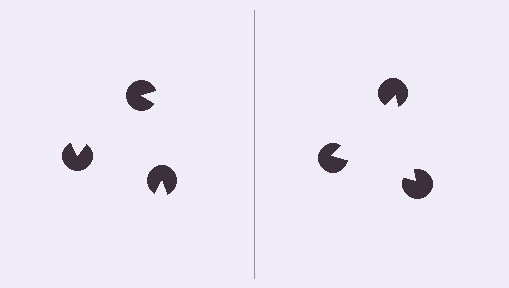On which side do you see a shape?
An illusory triangle appears on the right side. On the left side the wedge cuts are rotated, so no coherent shape forms.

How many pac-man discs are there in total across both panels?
6 — 3 on each side.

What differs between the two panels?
The pac-man discs are positioned identically on both sides; only the wedge orientations differ. On the right they align to a triangle; on the left they are misaligned.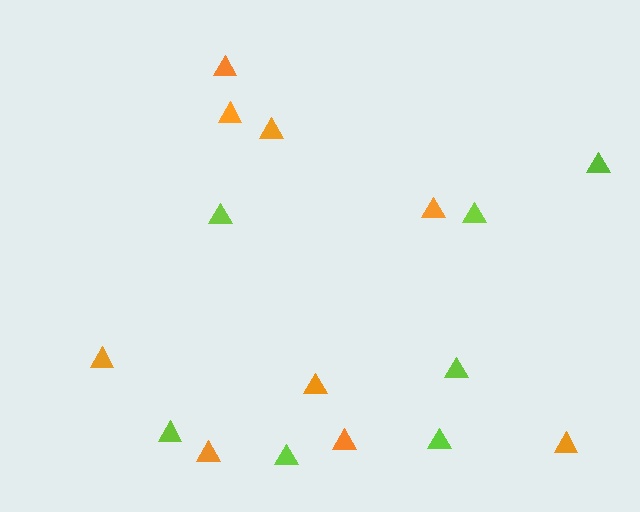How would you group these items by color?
There are 2 groups: one group of orange triangles (9) and one group of lime triangles (7).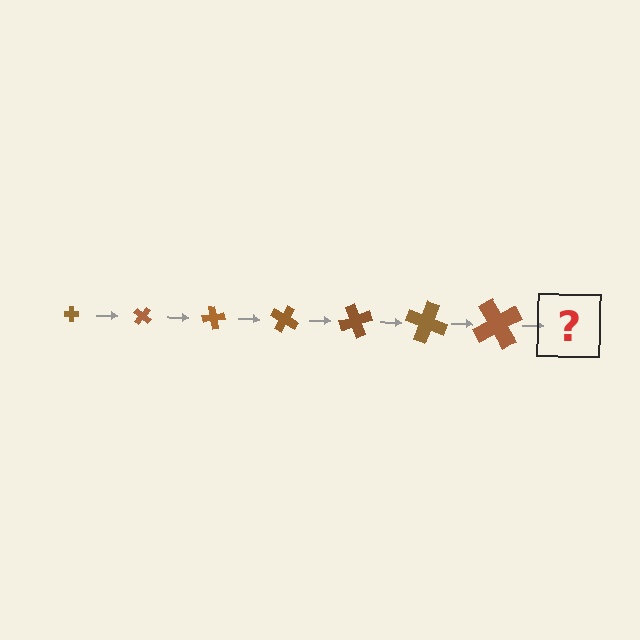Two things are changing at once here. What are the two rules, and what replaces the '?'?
The two rules are that the cross grows larger each step and it rotates 40 degrees each step. The '?' should be a cross, larger than the previous one and rotated 280 degrees from the start.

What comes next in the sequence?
The next element should be a cross, larger than the previous one and rotated 280 degrees from the start.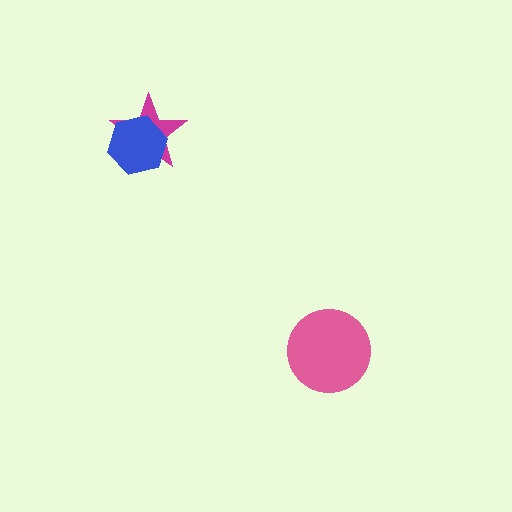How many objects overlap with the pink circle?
0 objects overlap with the pink circle.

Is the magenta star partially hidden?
Yes, it is partially covered by another shape.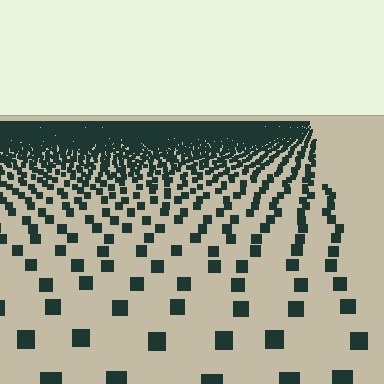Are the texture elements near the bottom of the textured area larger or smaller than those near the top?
Larger. Near the bottom, elements are closer to the viewer and appear at a bigger on-screen size.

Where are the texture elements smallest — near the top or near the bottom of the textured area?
Near the top.